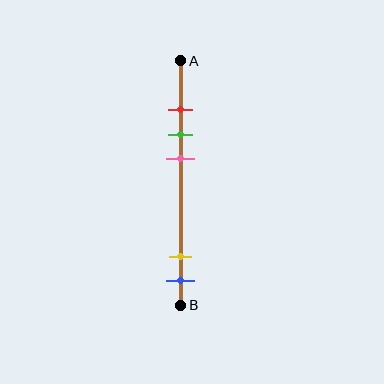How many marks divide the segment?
There are 5 marks dividing the segment.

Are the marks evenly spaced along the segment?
No, the marks are not evenly spaced.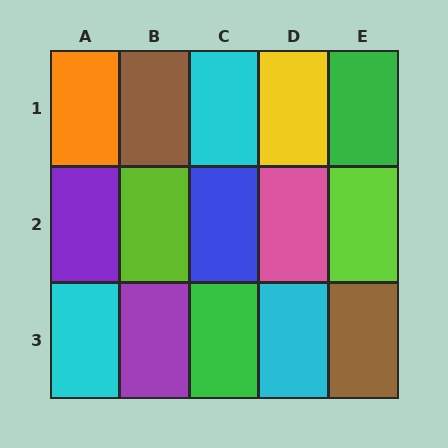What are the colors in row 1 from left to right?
Orange, brown, cyan, yellow, green.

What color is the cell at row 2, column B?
Lime.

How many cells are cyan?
3 cells are cyan.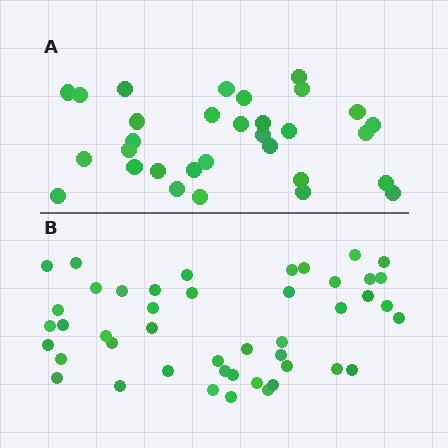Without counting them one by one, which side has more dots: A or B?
Region B (the bottom region) has more dots.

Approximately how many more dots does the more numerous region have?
Region B has approximately 15 more dots than region A.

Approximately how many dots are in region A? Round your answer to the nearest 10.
About 30 dots. (The exact count is 31, which rounds to 30.)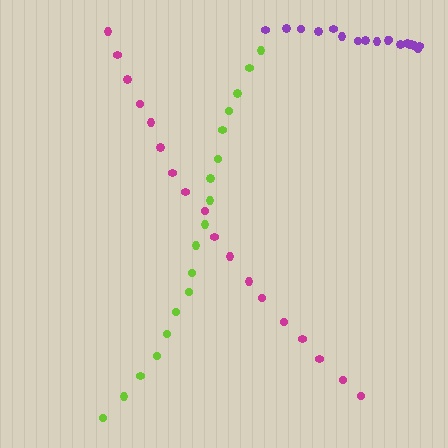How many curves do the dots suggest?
There are 3 distinct paths.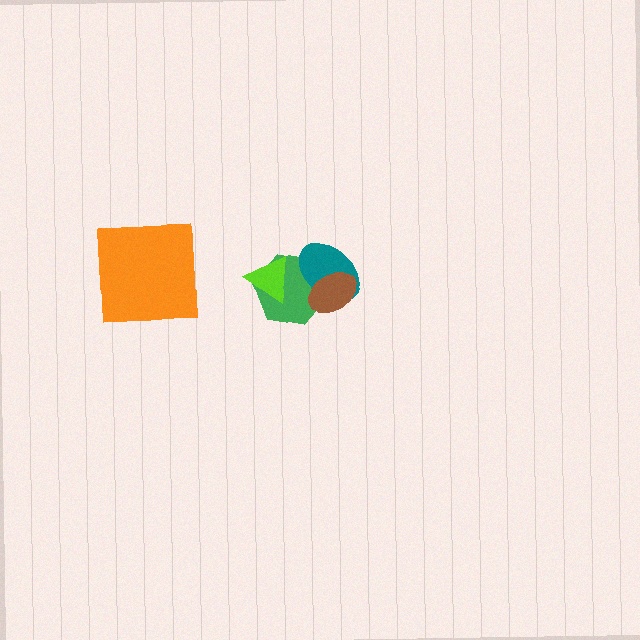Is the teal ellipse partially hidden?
Yes, it is partially covered by another shape.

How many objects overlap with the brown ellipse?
2 objects overlap with the brown ellipse.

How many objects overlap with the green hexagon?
3 objects overlap with the green hexagon.